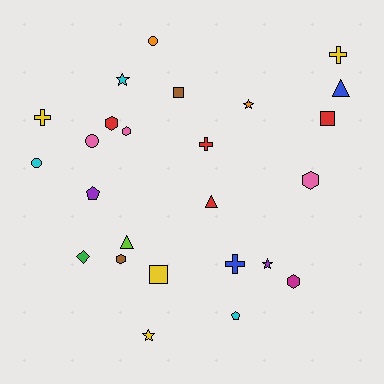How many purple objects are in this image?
There are 2 purple objects.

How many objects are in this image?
There are 25 objects.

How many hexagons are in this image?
There are 5 hexagons.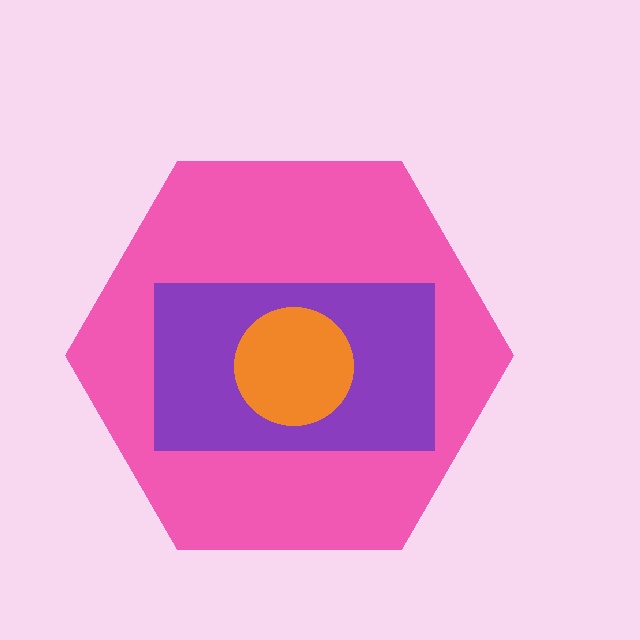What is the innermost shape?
The orange circle.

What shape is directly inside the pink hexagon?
The purple rectangle.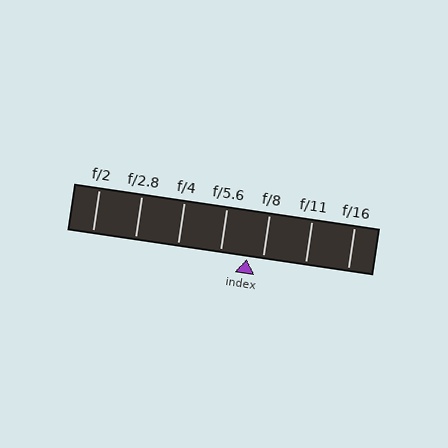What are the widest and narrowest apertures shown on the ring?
The widest aperture shown is f/2 and the narrowest is f/16.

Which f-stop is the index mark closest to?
The index mark is closest to f/8.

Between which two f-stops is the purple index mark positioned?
The index mark is between f/5.6 and f/8.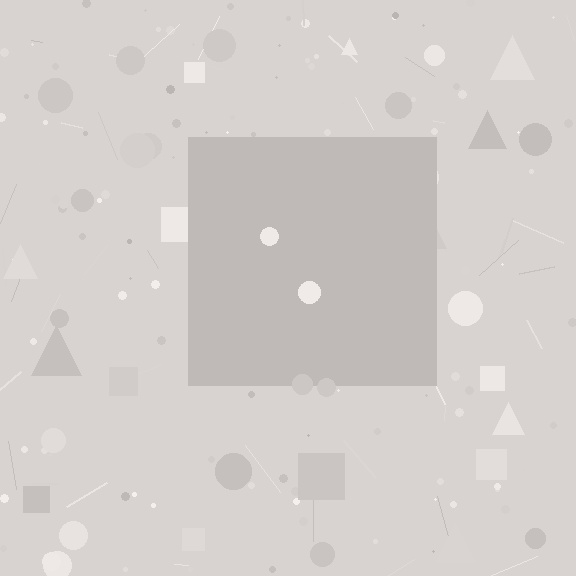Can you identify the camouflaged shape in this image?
The camouflaged shape is a square.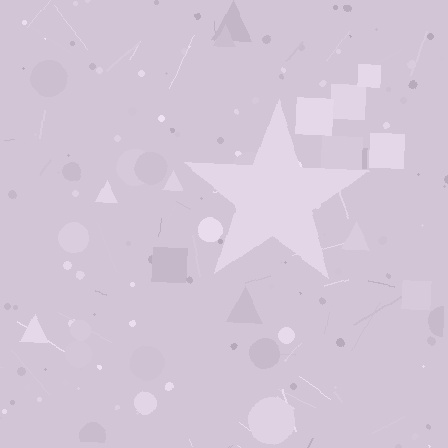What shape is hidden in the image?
A star is hidden in the image.